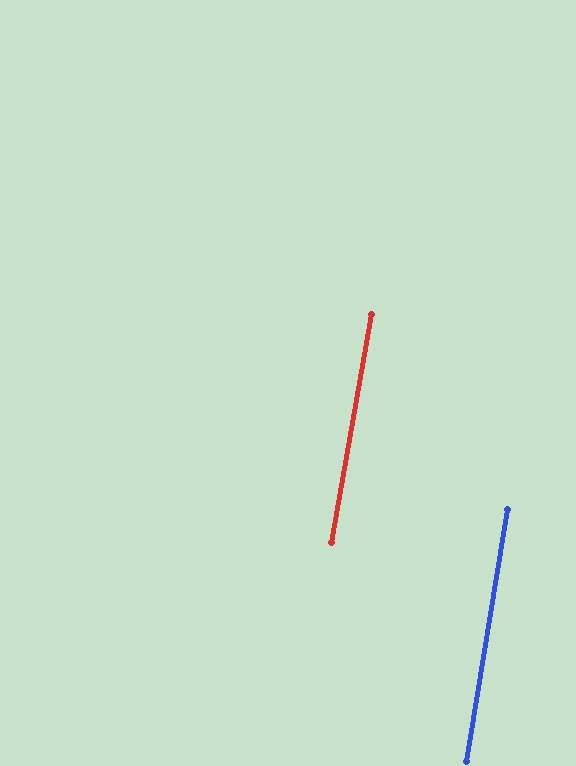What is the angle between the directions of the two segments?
Approximately 1 degree.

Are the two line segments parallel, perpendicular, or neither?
Parallel — their directions differ by only 0.6°.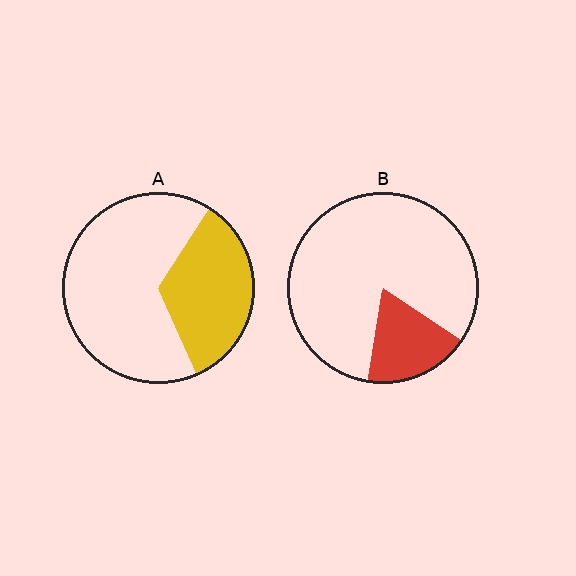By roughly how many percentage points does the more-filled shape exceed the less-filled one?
By roughly 15 percentage points (A over B).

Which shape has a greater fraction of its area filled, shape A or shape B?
Shape A.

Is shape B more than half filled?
No.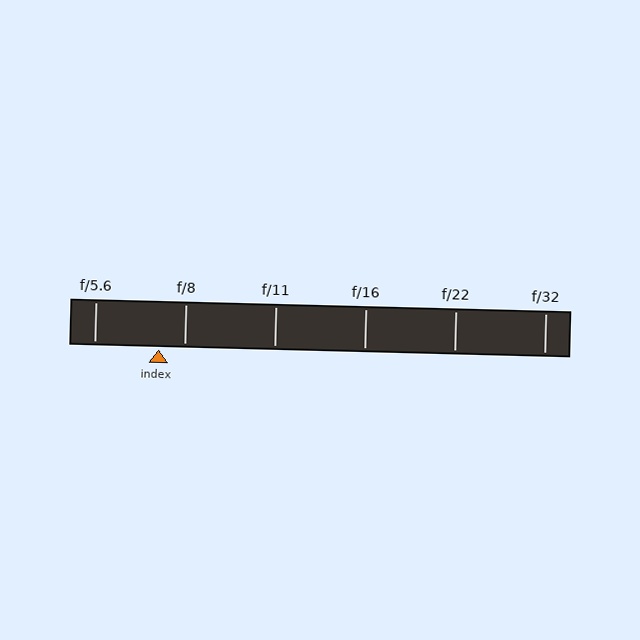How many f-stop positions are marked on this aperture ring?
There are 6 f-stop positions marked.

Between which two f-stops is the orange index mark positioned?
The index mark is between f/5.6 and f/8.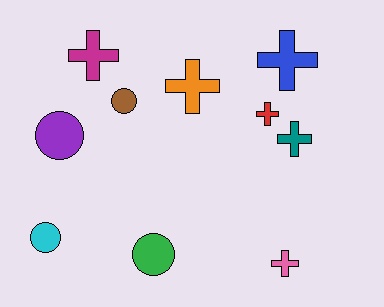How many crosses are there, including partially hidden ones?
There are 6 crosses.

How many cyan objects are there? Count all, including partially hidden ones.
There is 1 cyan object.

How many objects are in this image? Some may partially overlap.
There are 10 objects.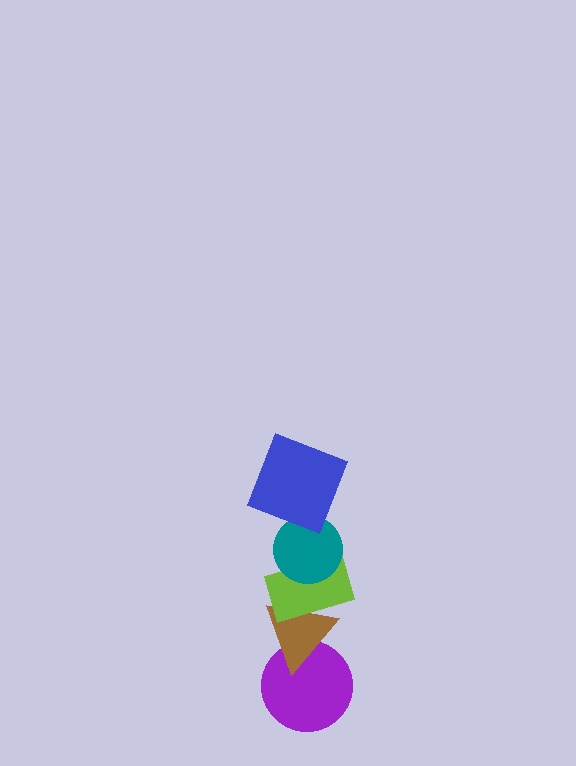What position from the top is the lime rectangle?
The lime rectangle is 3rd from the top.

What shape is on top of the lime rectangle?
The teal circle is on top of the lime rectangle.